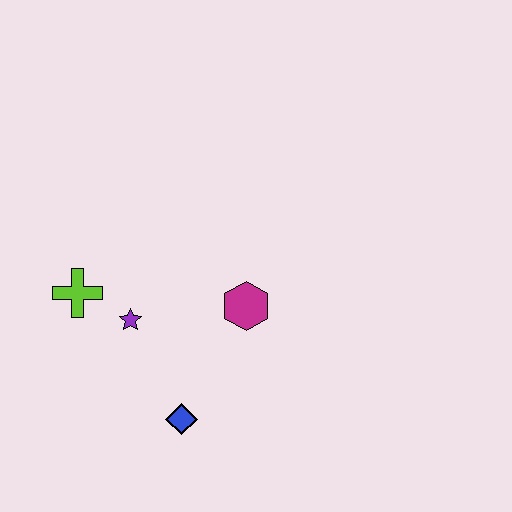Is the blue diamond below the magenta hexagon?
Yes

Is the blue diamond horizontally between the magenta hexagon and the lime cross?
Yes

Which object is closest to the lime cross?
The purple star is closest to the lime cross.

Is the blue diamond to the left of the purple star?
No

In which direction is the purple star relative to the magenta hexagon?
The purple star is to the left of the magenta hexagon.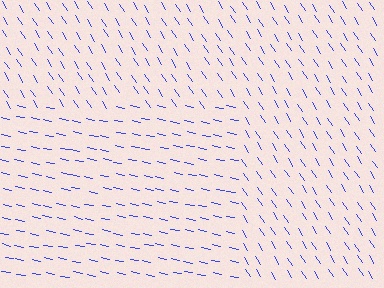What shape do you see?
I see a rectangle.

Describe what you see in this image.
The image is filled with small blue line segments. A rectangle region in the image has lines oriented differently from the surrounding lines, creating a visible texture boundary.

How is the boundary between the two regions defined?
The boundary is defined purely by a change in line orientation (approximately 45 degrees difference). All lines are the same color and thickness.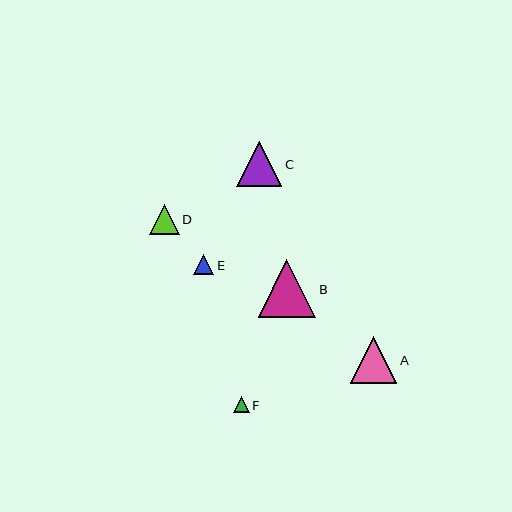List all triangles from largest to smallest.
From largest to smallest: B, A, C, D, E, F.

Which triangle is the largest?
Triangle B is the largest with a size of approximately 58 pixels.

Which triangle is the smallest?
Triangle F is the smallest with a size of approximately 16 pixels.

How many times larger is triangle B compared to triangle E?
Triangle B is approximately 2.8 times the size of triangle E.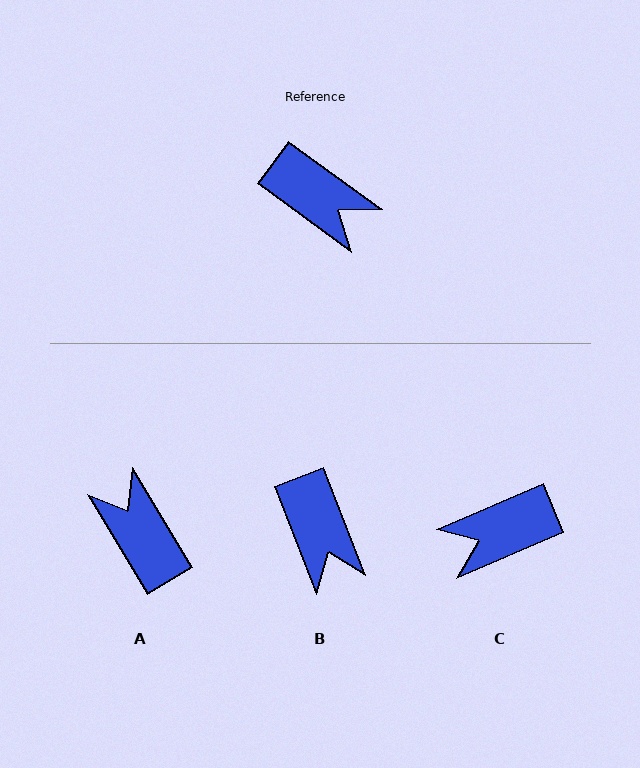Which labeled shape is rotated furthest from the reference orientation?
A, about 157 degrees away.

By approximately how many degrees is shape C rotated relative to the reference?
Approximately 121 degrees clockwise.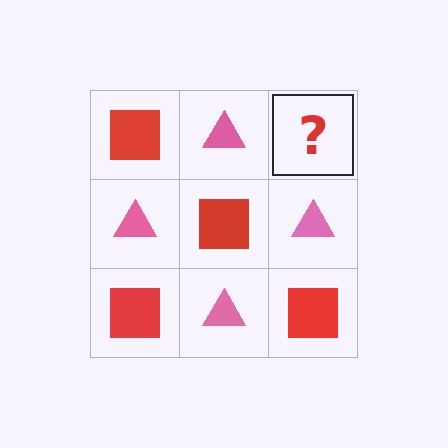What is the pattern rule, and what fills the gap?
The rule is that it alternates red square and pink triangle in a checkerboard pattern. The gap should be filled with a red square.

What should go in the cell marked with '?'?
The missing cell should contain a red square.